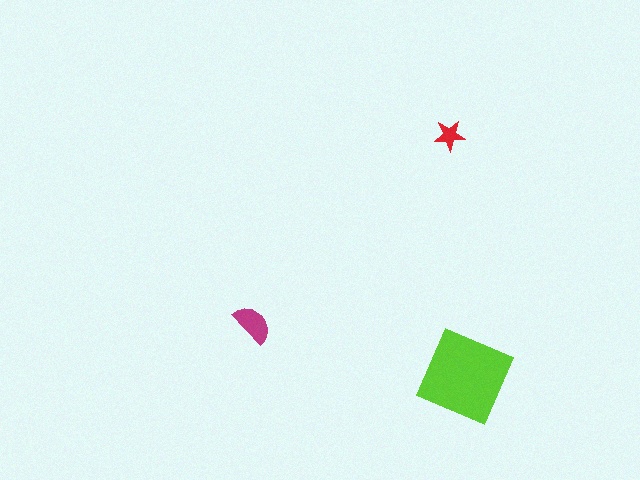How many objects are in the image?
There are 3 objects in the image.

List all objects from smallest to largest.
The red star, the magenta semicircle, the lime diamond.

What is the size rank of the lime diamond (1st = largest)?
1st.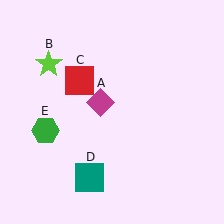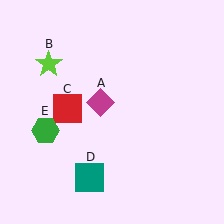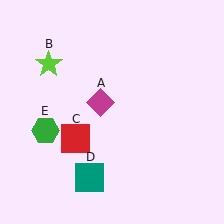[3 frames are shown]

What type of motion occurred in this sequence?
The red square (object C) rotated counterclockwise around the center of the scene.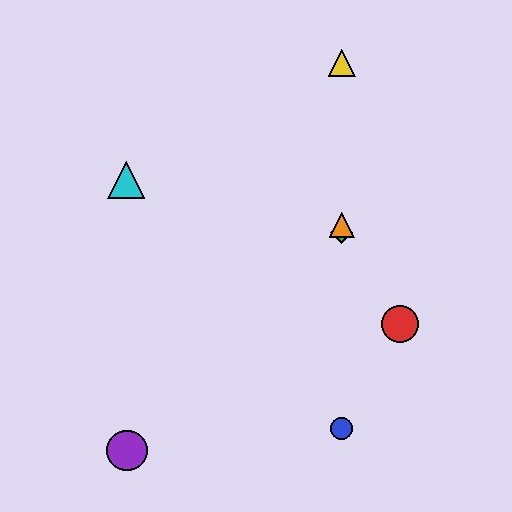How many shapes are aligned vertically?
4 shapes (the blue circle, the green diamond, the yellow triangle, the orange triangle) are aligned vertically.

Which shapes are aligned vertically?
The blue circle, the green diamond, the yellow triangle, the orange triangle are aligned vertically.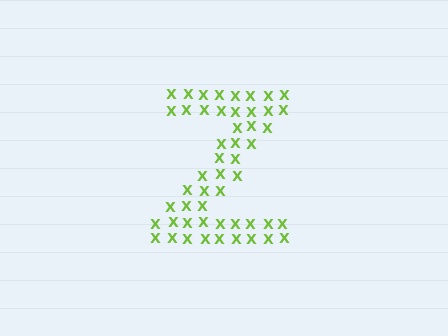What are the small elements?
The small elements are letter X's.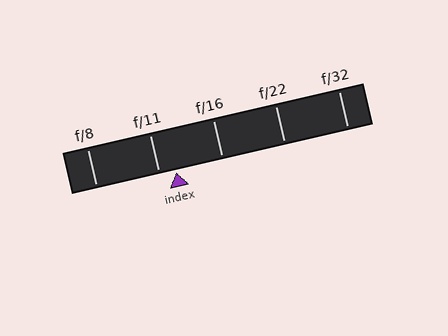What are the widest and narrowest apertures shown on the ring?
The widest aperture shown is f/8 and the narrowest is f/32.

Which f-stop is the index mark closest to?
The index mark is closest to f/11.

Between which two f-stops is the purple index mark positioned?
The index mark is between f/11 and f/16.